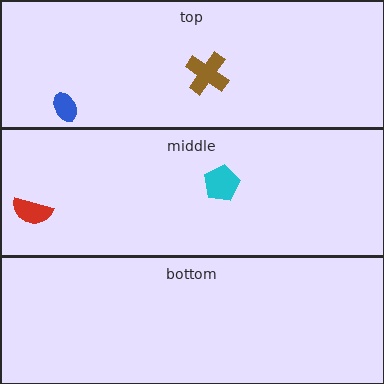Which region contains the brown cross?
The top region.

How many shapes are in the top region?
2.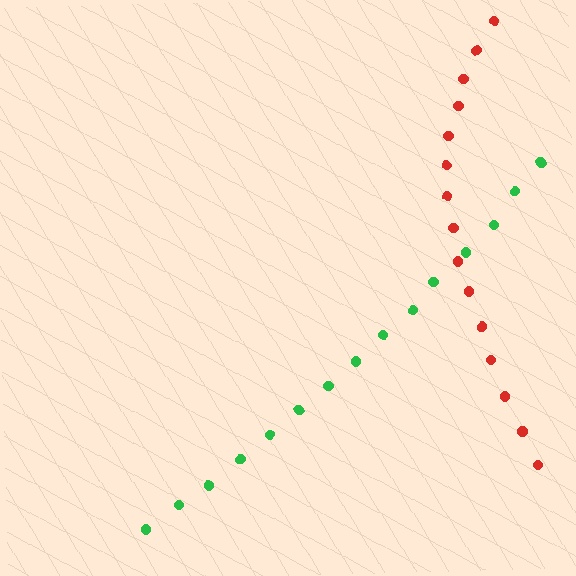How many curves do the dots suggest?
There are 2 distinct paths.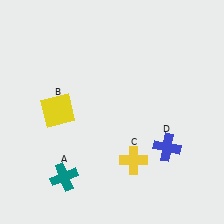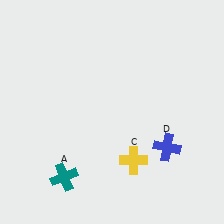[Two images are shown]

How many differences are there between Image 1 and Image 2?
There is 1 difference between the two images.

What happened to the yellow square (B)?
The yellow square (B) was removed in Image 2. It was in the top-left area of Image 1.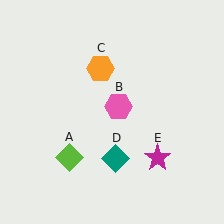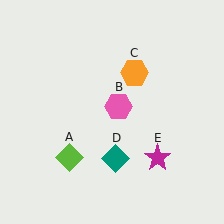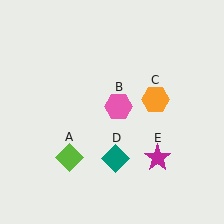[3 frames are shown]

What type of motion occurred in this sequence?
The orange hexagon (object C) rotated clockwise around the center of the scene.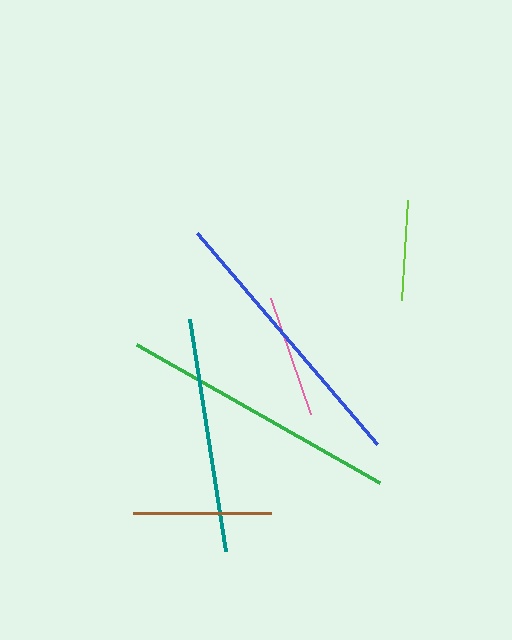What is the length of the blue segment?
The blue segment is approximately 277 pixels long.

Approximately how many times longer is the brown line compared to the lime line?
The brown line is approximately 1.4 times the length of the lime line.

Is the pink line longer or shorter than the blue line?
The blue line is longer than the pink line.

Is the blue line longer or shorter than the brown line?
The blue line is longer than the brown line.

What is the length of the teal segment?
The teal segment is approximately 235 pixels long.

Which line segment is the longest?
The green line is the longest at approximately 279 pixels.